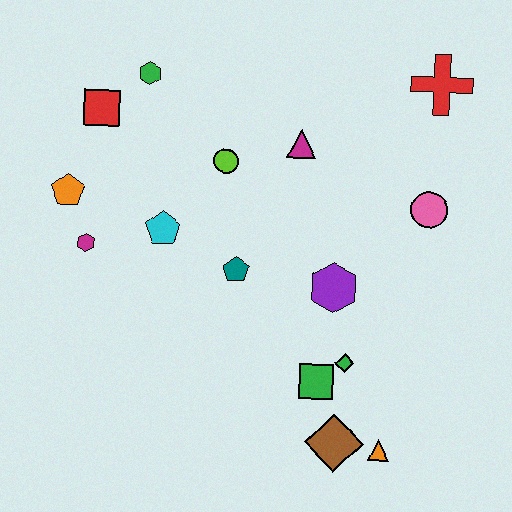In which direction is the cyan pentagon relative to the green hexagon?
The cyan pentagon is below the green hexagon.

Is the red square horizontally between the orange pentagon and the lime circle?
Yes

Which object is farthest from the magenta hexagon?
The red cross is farthest from the magenta hexagon.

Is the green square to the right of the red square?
Yes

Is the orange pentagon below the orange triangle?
No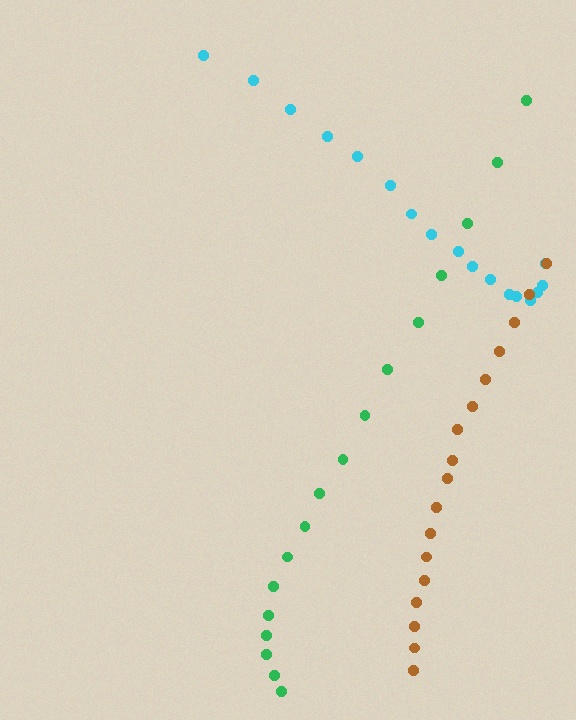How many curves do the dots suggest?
There are 3 distinct paths.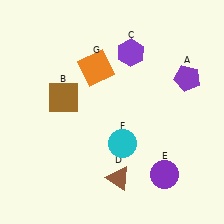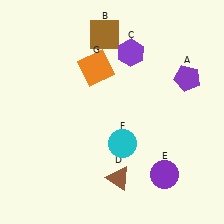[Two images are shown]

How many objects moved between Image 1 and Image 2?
1 object moved between the two images.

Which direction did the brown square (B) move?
The brown square (B) moved up.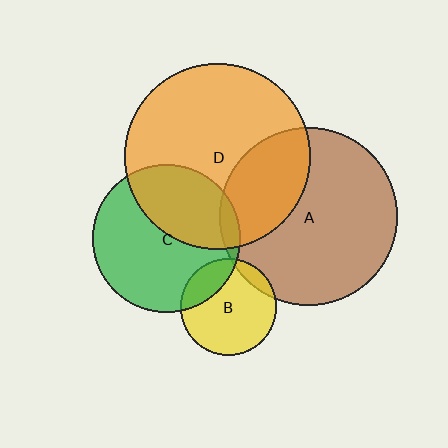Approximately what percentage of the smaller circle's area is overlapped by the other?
Approximately 10%.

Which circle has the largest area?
Circle D (orange).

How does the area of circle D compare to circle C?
Approximately 1.6 times.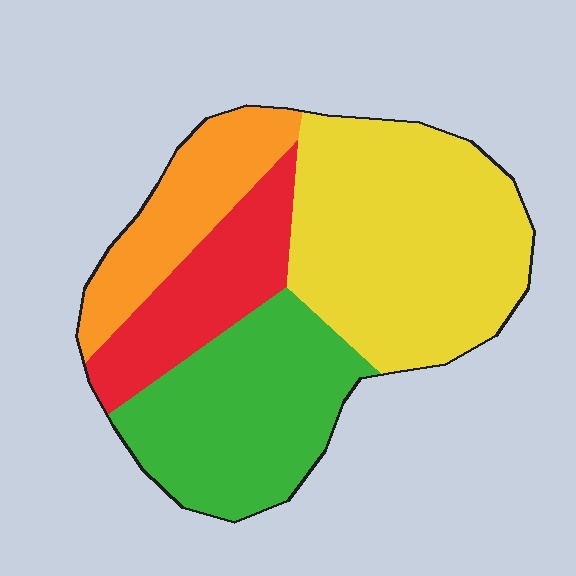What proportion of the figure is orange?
Orange takes up less than a sixth of the figure.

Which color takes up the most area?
Yellow, at roughly 40%.